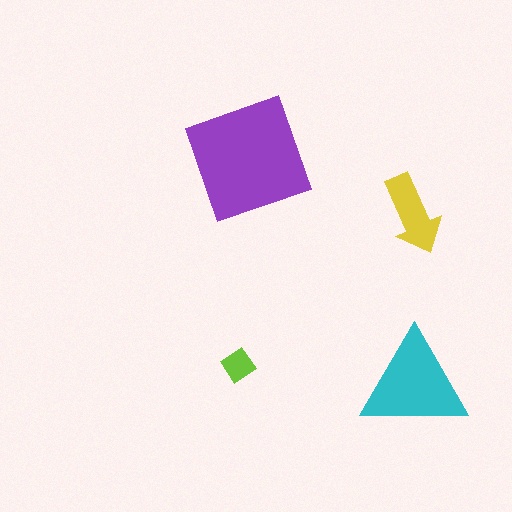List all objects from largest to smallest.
The purple square, the cyan triangle, the yellow arrow, the lime diamond.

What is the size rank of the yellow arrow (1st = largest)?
3rd.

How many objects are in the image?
There are 4 objects in the image.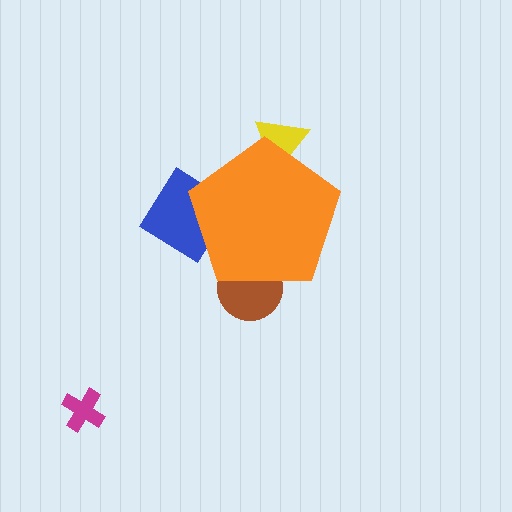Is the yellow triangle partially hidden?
Yes, the yellow triangle is partially hidden behind the orange pentagon.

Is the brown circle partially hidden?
Yes, the brown circle is partially hidden behind the orange pentagon.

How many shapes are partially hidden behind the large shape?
3 shapes are partially hidden.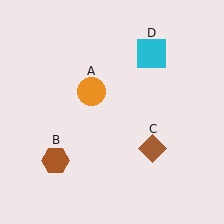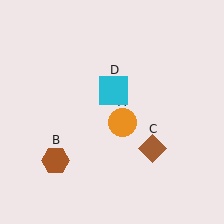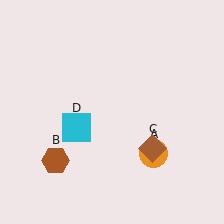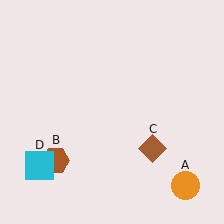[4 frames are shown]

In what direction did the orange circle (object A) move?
The orange circle (object A) moved down and to the right.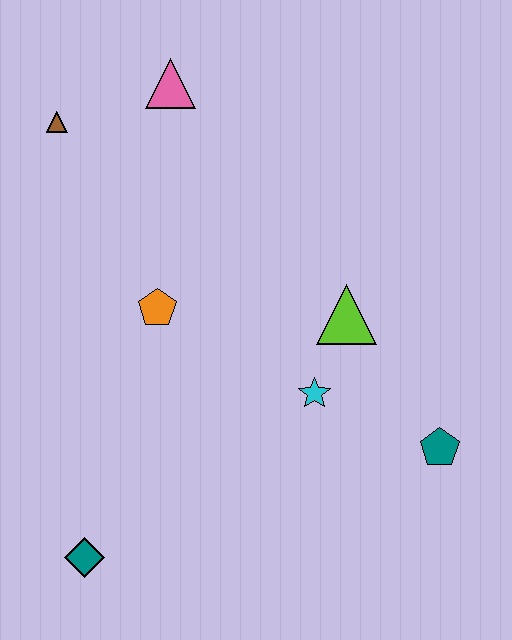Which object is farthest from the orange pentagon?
The teal pentagon is farthest from the orange pentagon.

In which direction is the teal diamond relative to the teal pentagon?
The teal diamond is to the left of the teal pentagon.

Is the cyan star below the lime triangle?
Yes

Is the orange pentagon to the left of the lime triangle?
Yes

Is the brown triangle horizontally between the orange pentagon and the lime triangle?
No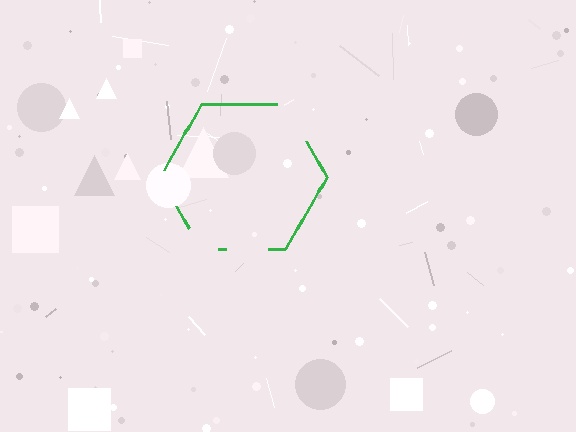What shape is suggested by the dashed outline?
The dashed outline suggests a hexagon.